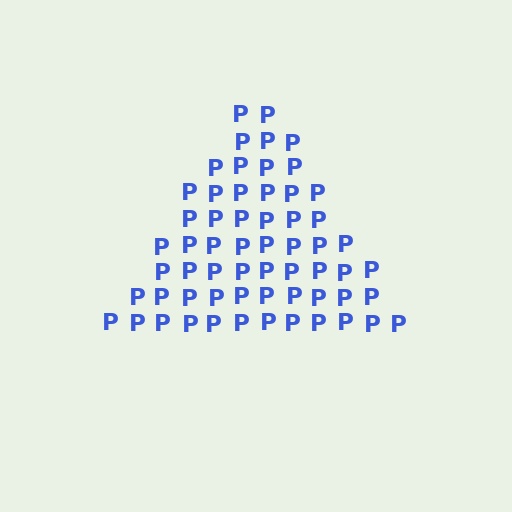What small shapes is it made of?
It is made of small letter P's.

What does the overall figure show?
The overall figure shows a triangle.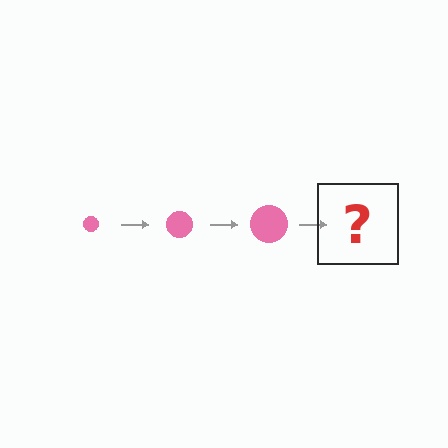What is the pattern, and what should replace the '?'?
The pattern is that the circle gets progressively larger each step. The '?' should be a pink circle, larger than the previous one.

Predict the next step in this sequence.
The next step is a pink circle, larger than the previous one.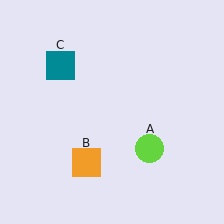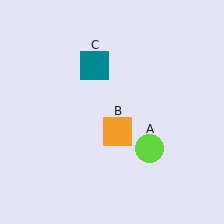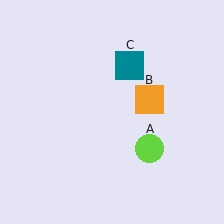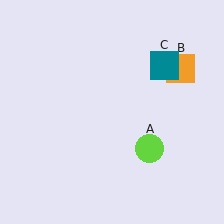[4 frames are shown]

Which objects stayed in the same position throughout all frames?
Lime circle (object A) remained stationary.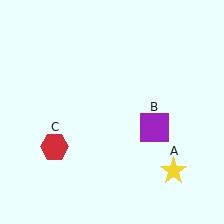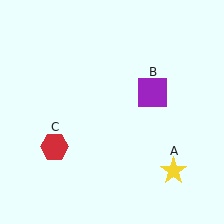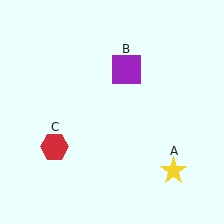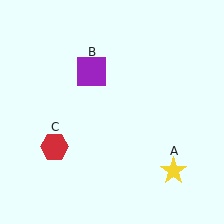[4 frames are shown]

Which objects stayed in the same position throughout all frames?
Yellow star (object A) and red hexagon (object C) remained stationary.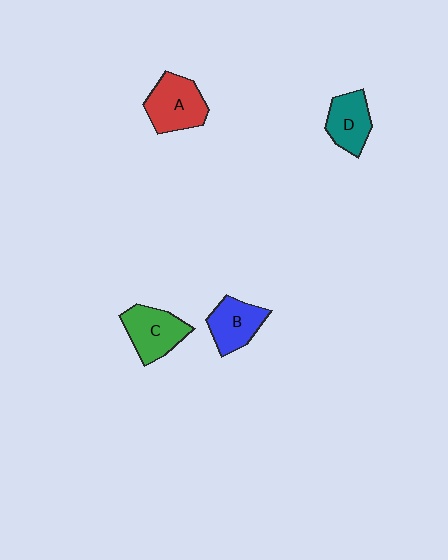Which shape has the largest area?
Shape A (red).